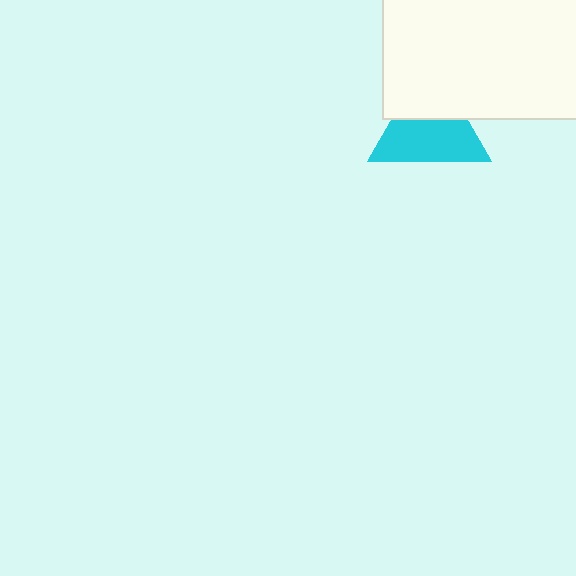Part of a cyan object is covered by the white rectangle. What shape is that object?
It is a triangle.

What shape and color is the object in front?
The object in front is a white rectangle.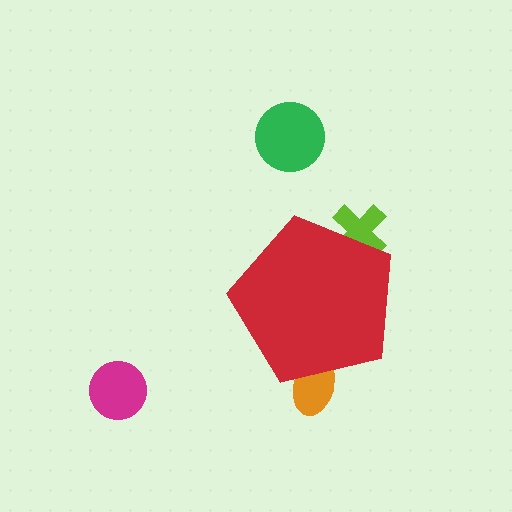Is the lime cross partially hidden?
Yes, the lime cross is partially hidden behind the red pentagon.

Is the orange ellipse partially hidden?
Yes, the orange ellipse is partially hidden behind the red pentagon.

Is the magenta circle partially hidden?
No, the magenta circle is fully visible.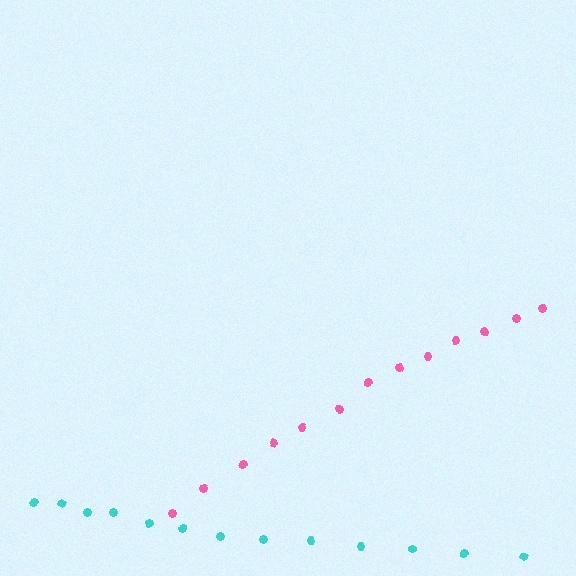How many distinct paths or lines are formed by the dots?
There are 2 distinct paths.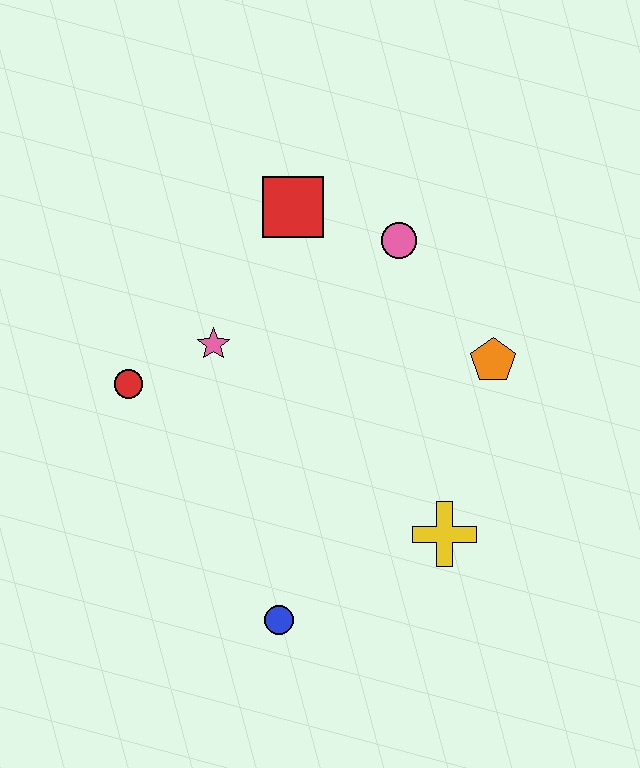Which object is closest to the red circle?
The pink star is closest to the red circle.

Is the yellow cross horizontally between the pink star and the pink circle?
No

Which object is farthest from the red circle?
The orange pentagon is farthest from the red circle.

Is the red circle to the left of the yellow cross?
Yes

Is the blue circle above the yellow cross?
No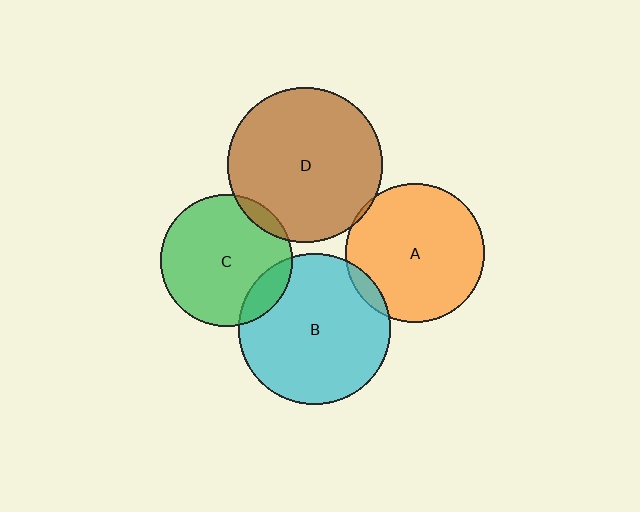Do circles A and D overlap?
Yes.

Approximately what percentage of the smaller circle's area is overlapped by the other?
Approximately 5%.